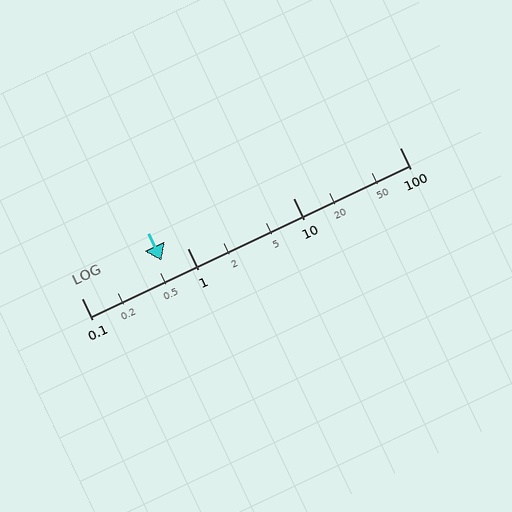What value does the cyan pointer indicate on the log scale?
The pointer indicates approximately 0.57.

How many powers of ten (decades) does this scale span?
The scale spans 3 decades, from 0.1 to 100.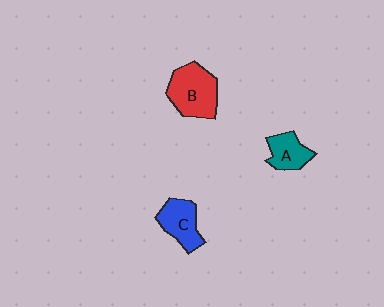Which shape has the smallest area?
Shape A (teal).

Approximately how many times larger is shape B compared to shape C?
Approximately 1.4 times.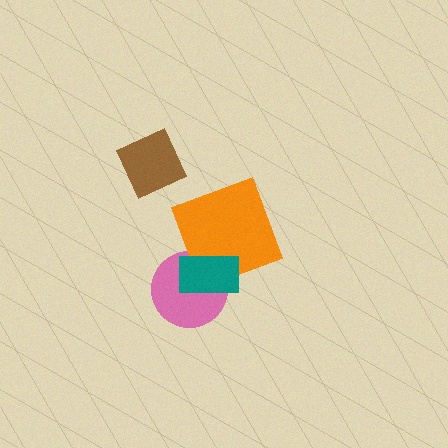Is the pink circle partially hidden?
Yes, it is partially covered by another shape.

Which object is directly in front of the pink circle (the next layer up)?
The orange square is directly in front of the pink circle.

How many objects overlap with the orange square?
2 objects overlap with the orange square.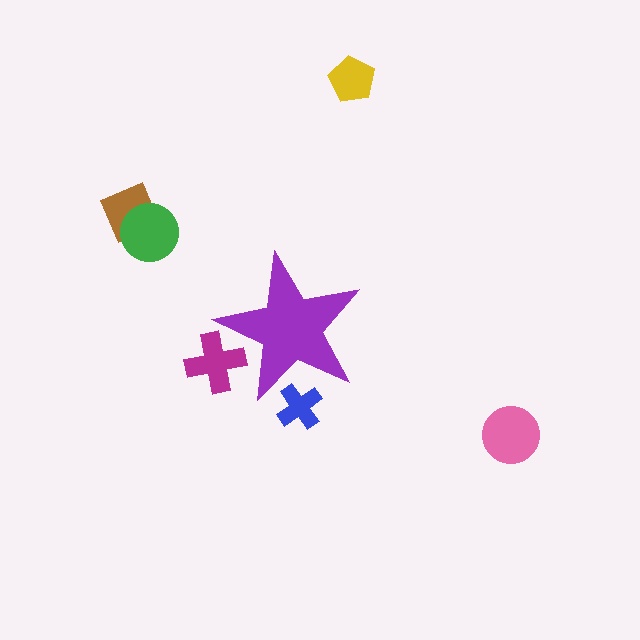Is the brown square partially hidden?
No, the brown square is fully visible.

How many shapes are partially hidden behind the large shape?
2 shapes are partially hidden.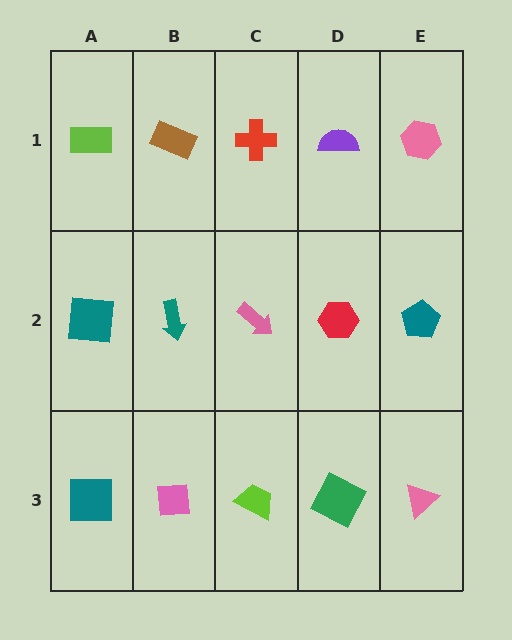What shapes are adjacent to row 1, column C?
A pink arrow (row 2, column C), a brown rectangle (row 1, column B), a purple semicircle (row 1, column D).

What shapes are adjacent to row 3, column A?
A teal square (row 2, column A), a pink square (row 3, column B).